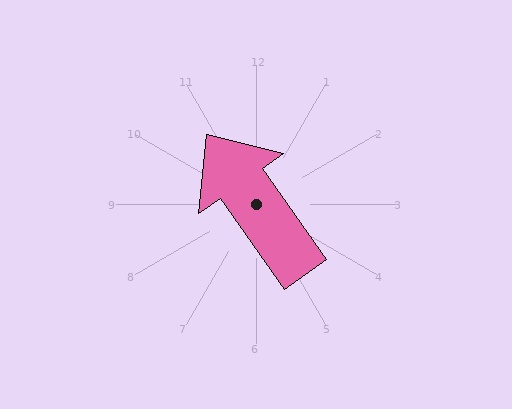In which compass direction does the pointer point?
Northwest.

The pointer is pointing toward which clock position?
Roughly 11 o'clock.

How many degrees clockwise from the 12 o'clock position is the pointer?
Approximately 325 degrees.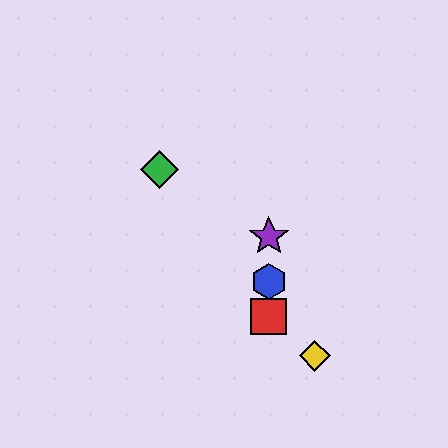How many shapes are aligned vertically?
3 shapes (the red square, the blue hexagon, the purple star) are aligned vertically.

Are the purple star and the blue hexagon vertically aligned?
Yes, both are at x≈269.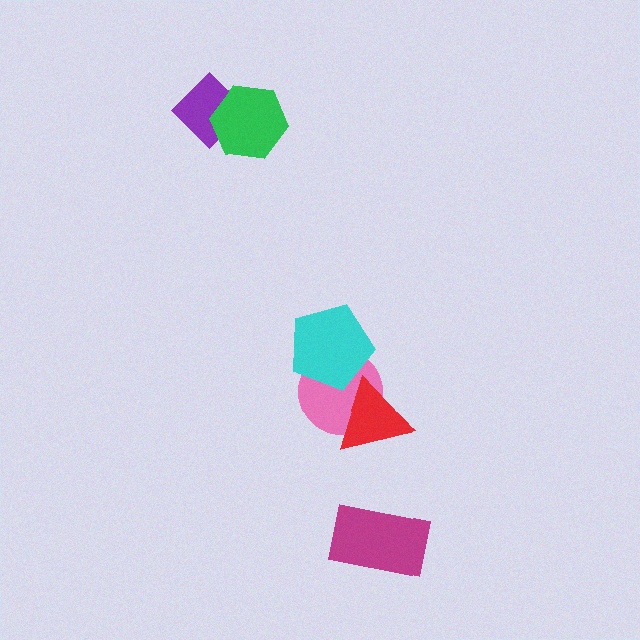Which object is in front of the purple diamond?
The green hexagon is in front of the purple diamond.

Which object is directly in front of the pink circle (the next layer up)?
The red triangle is directly in front of the pink circle.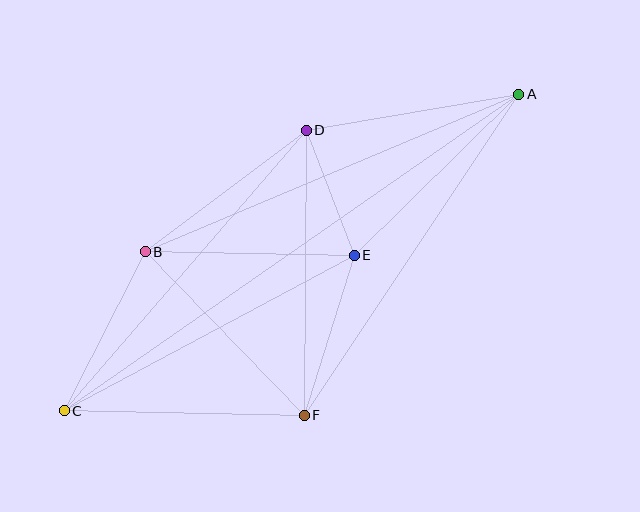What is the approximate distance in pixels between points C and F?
The distance between C and F is approximately 240 pixels.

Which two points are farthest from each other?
Points A and C are farthest from each other.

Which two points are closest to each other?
Points D and E are closest to each other.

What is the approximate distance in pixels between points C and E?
The distance between C and E is approximately 329 pixels.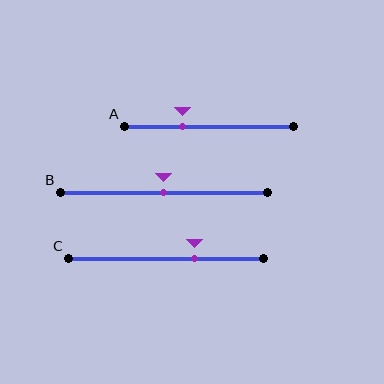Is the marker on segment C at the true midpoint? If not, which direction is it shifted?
No, the marker on segment C is shifted to the right by about 15% of the segment length.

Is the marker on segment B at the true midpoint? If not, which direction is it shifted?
Yes, the marker on segment B is at the true midpoint.